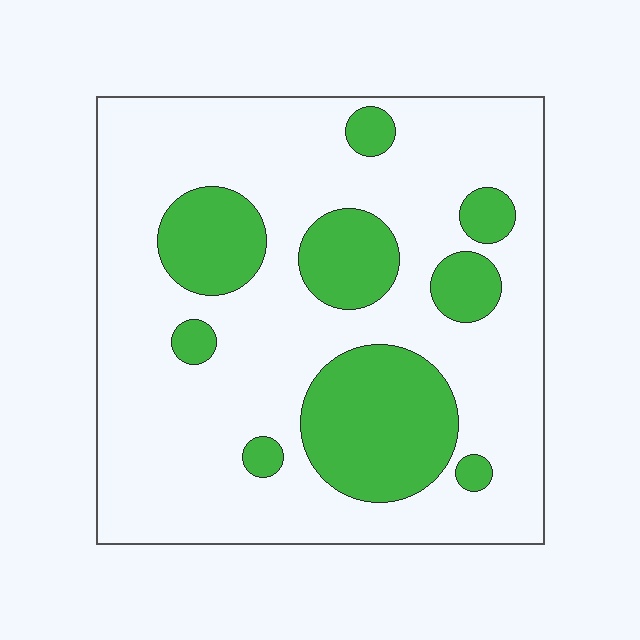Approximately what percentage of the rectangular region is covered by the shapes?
Approximately 25%.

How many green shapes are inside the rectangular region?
9.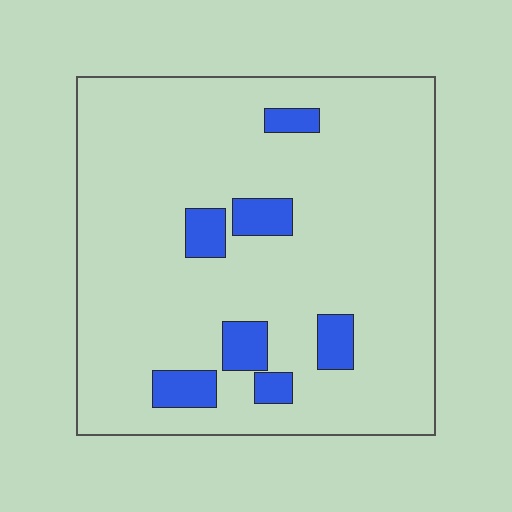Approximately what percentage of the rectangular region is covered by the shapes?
Approximately 10%.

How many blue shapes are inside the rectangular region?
7.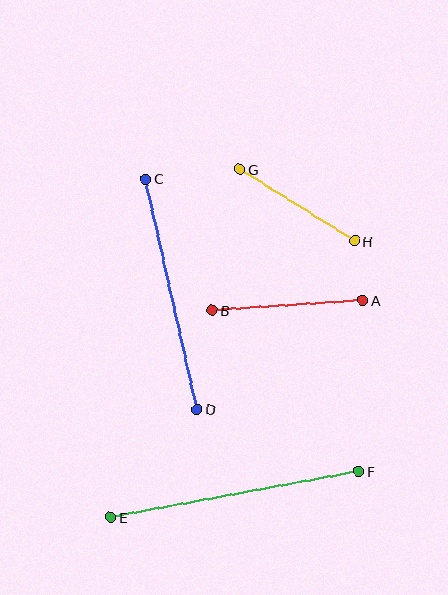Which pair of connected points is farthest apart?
Points E and F are farthest apart.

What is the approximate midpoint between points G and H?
The midpoint is at approximately (297, 205) pixels.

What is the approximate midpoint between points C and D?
The midpoint is at approximately (171, 294) pixels.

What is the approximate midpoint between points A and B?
The midpoint is at approximately (287, 305) pixels.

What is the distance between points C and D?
The distance is approximately 236 pixels.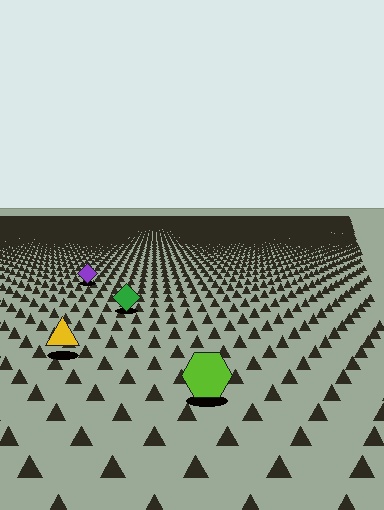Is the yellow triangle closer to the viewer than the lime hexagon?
No. The lime hexagon is closer — you can tell from the texture gradient: the ground texture is coarser near it.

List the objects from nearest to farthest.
From nearest to farthest: the lime hexagon, the yellow triangle, the green diamond, the purple diamond.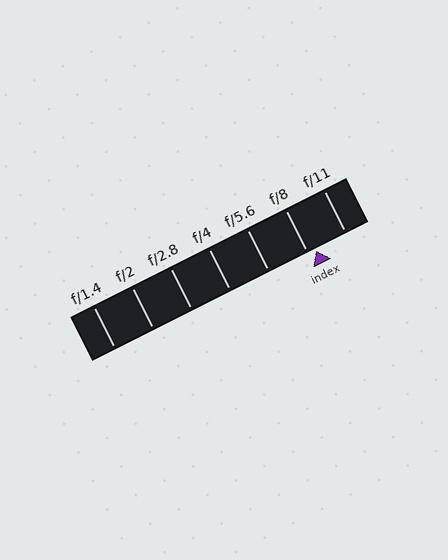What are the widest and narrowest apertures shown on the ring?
The widest aperture shown is f/1.4 and the narrowest is f/11.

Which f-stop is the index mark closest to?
The index mark is closest to f/8.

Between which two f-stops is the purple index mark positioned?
The index mark is between f/8 and f/11.